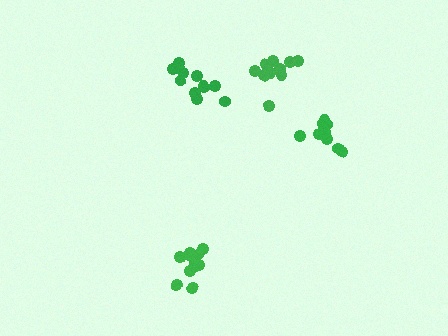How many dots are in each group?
Group 1: 10 dots, Group 2: 10 dots, Group 3: 12 dots, Group 4: 11 dots (43 total).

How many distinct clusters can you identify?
There are 4 distinct clusters.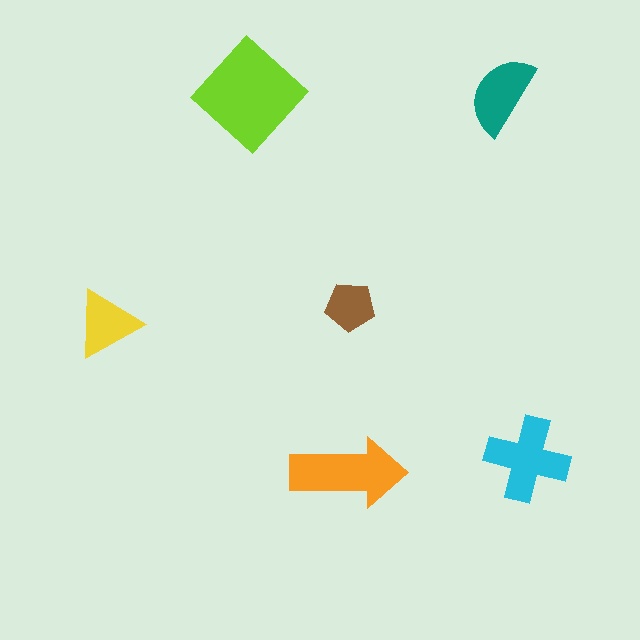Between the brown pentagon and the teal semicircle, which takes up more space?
The teal semicircle.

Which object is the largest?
The lime diamond.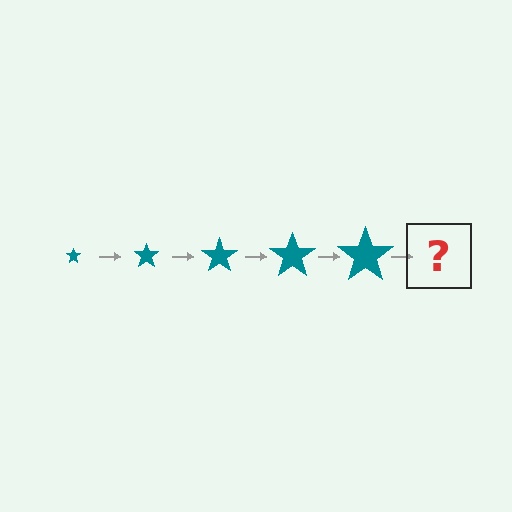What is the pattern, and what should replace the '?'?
The pattern is that the star gets progressively larger each step. The '?' should be a teal star, larger than the previous one.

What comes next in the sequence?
The next element should be a teal star, larger than the previous one.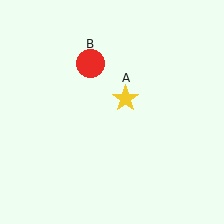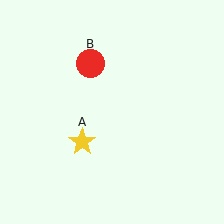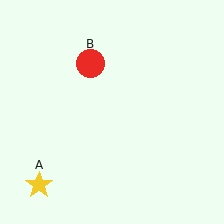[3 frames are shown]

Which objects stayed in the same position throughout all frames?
Red circle (object B) remained stationary.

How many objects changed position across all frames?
1 object changed position: yellow star (object A).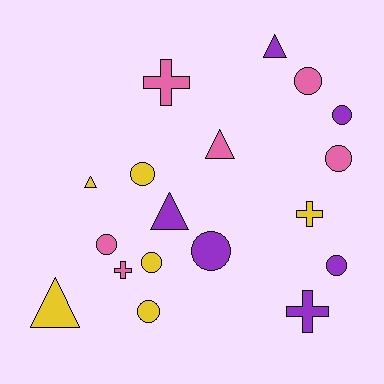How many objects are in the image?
There are 18 objects.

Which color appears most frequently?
Yellow, with 6 objects.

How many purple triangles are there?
There are 2 purple triangles.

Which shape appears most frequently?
Circle, with 9 objects.